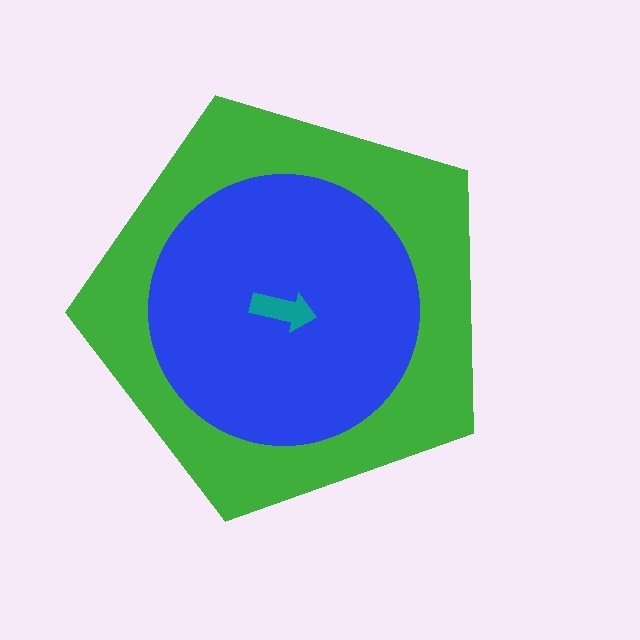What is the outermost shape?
The green pentagon.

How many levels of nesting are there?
3.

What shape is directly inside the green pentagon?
The blue circle.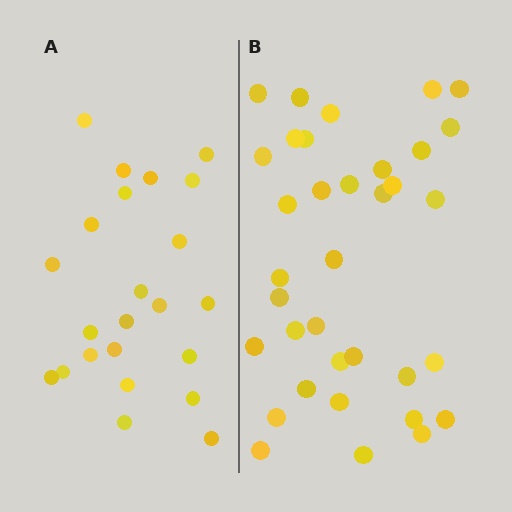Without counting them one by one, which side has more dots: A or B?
Region B (the right region) has more dots.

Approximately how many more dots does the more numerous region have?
Region B has roughly 12 or so more dots than region A.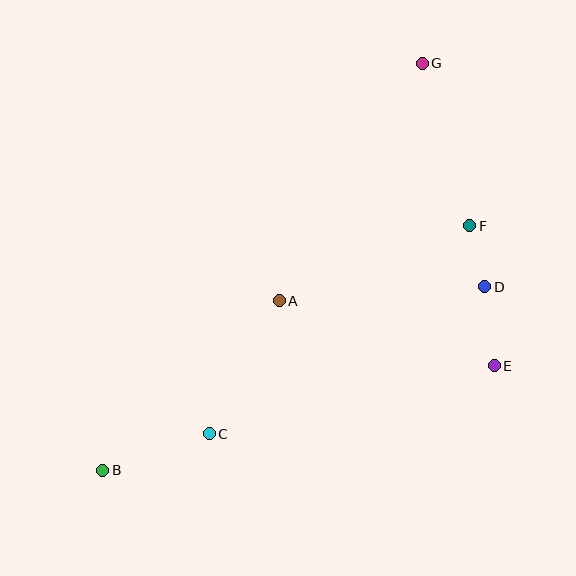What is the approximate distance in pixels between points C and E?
The distance between C and E is approximately 293 pixels.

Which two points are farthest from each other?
Points B and G are farthest from each other.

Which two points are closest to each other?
Points D and F are closest to each other.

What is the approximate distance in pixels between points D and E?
The distance between D and E is approximately 80 pixels.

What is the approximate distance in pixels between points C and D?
The distance between C and D is approximately 312 pixels.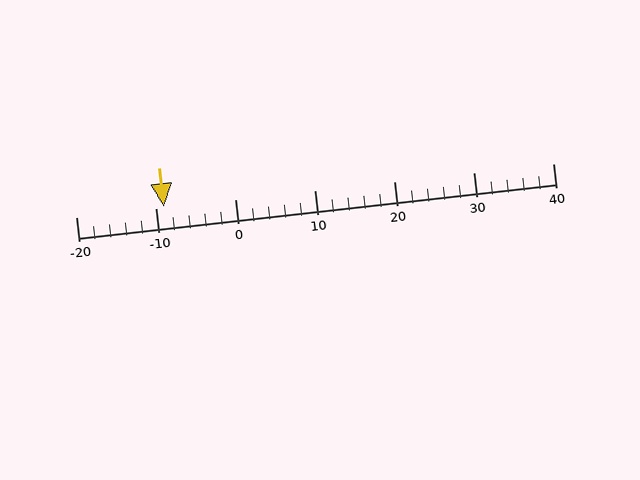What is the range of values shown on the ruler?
The ruler shows values from -20 to 40.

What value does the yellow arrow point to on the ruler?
The yellow arrow points to approximately -9.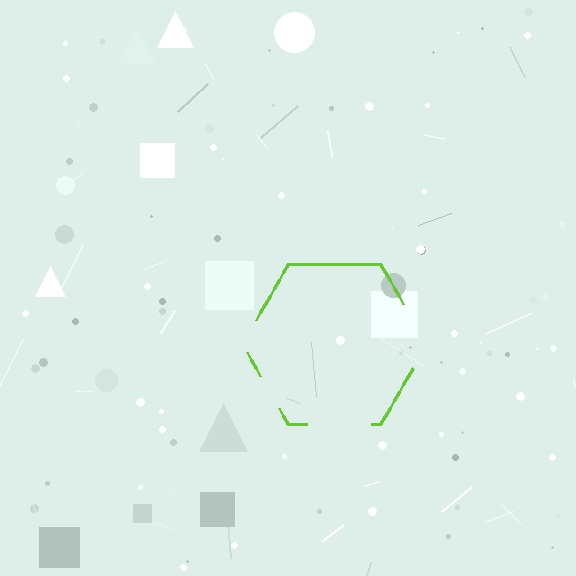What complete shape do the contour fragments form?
The contour fragments form a hexagon.